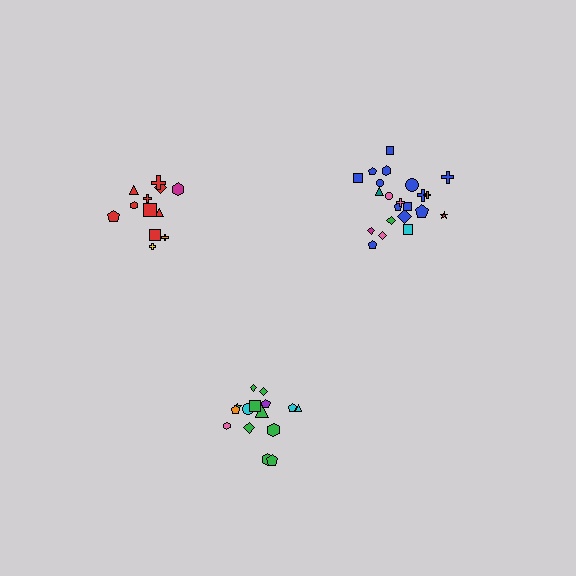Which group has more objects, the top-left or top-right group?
The top-right group.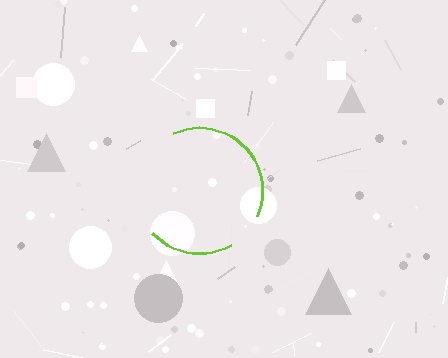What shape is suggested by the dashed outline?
The dashed outline suggests a circle.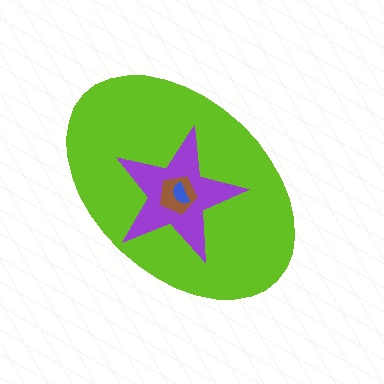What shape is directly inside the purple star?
The brown pentagon.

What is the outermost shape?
The lime ellipse.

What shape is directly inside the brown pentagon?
The blue semicircle.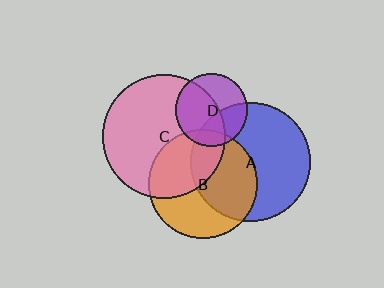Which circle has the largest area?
Circle C (pink).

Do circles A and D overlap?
Yes.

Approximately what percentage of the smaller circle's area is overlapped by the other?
Approximately 35%.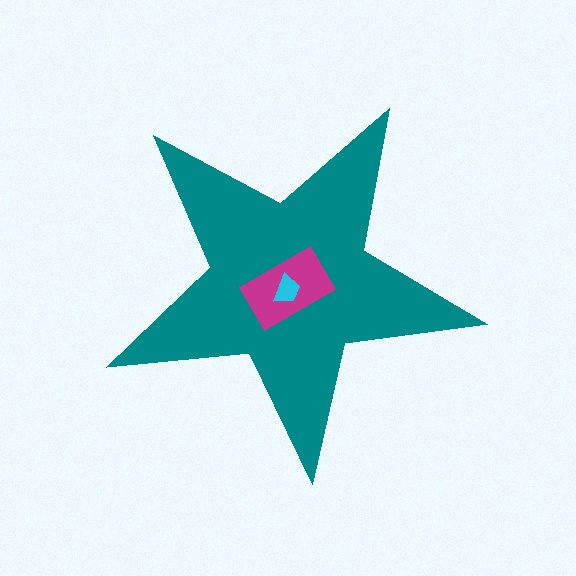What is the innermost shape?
The cyan trapezoid.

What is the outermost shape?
The teal star.